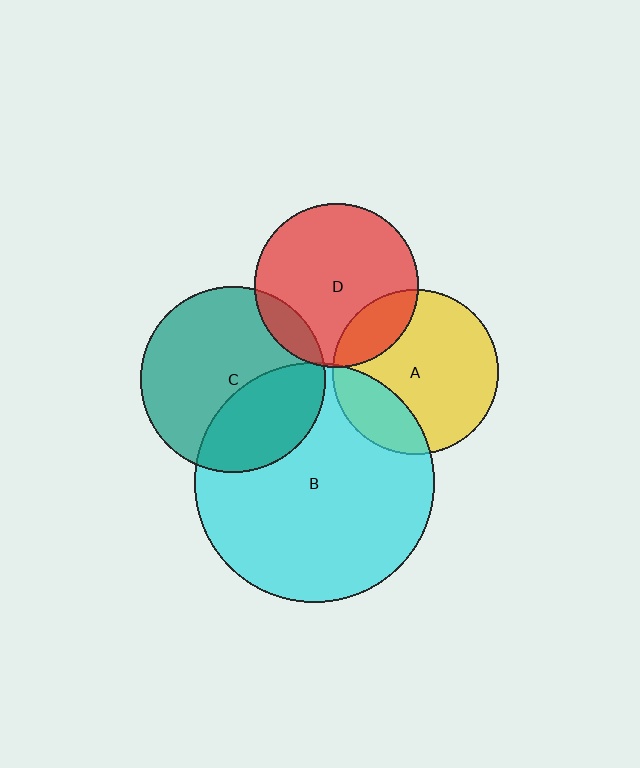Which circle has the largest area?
Circle B (cyan).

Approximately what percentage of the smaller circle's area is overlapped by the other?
Approximately 20%.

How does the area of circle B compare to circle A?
Approximately 2.1 times.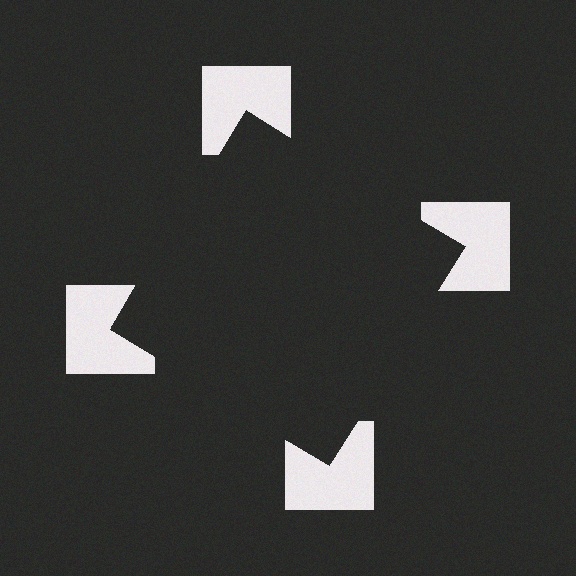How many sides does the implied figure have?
4 sides.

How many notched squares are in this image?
There are 4 — one at each vertex of the illusory square.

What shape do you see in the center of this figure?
An illusory square — its edges are inferred from the aligned wedge cuts in the notched squares, not physically drawn.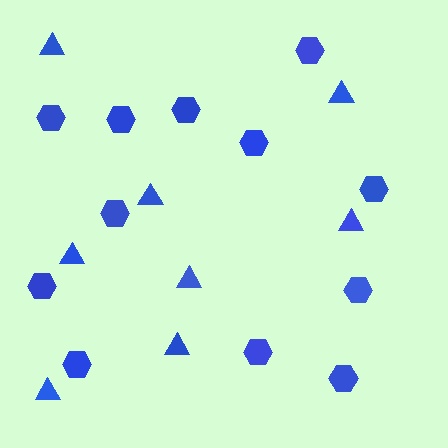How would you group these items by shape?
There are 2 groups: one group of triangles (8) and one group of hexagons (12).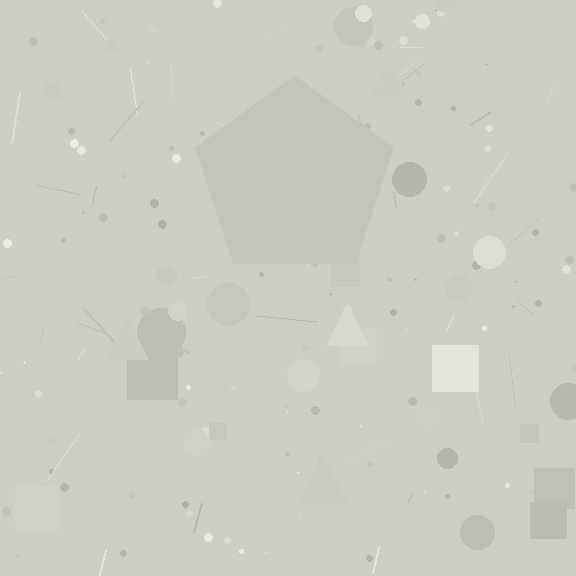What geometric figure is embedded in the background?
A pentagon is embedded in the background.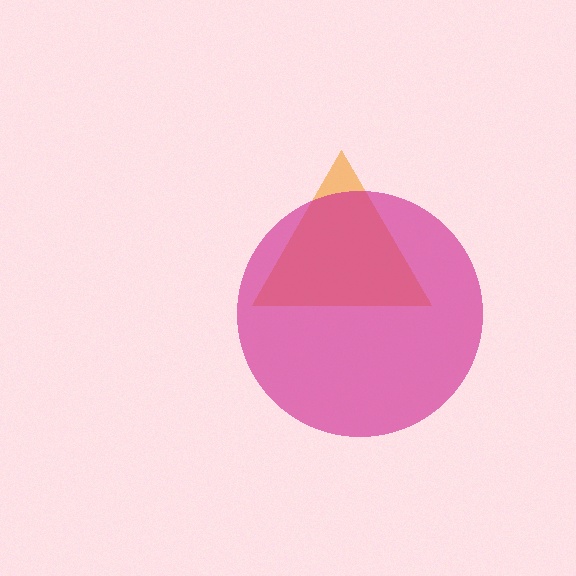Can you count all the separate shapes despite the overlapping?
Yes, there are 2 separate shapes.